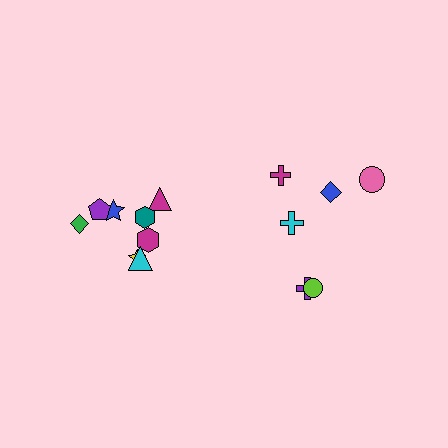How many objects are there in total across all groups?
There are 14 objects.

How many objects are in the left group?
There are 8 objects.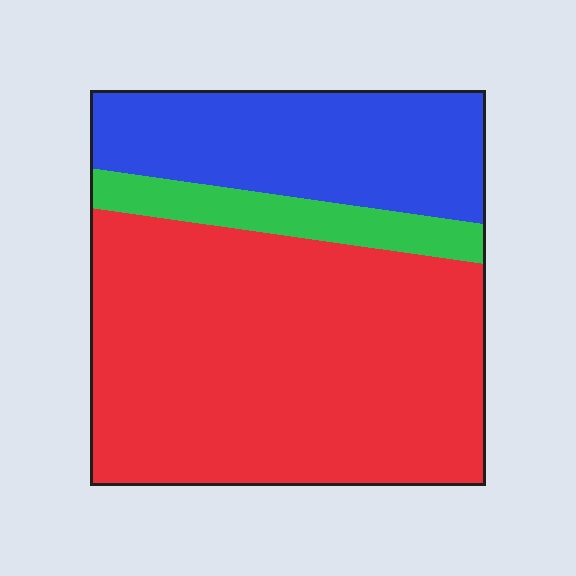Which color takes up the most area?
Red, at roughly 65%.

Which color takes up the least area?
Green, at roughly 10%.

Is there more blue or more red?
Red.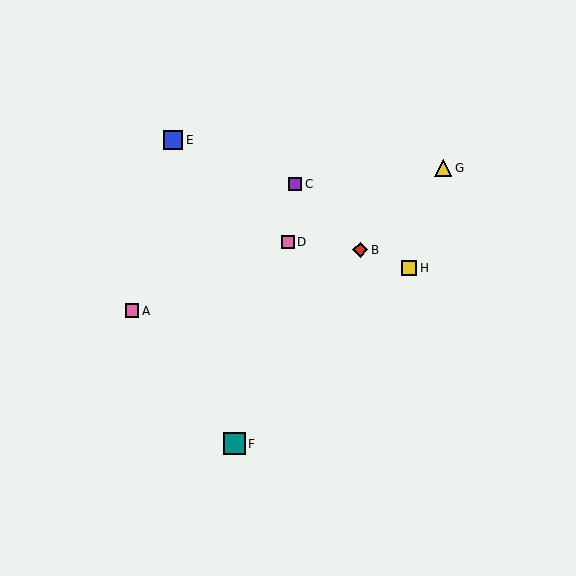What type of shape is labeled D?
Shape D is a pink square.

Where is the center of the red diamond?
The center of the red diamond is at (360, 250).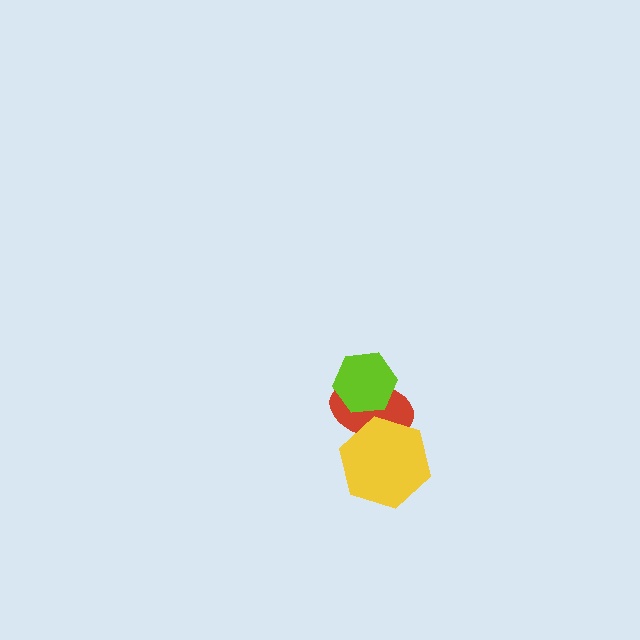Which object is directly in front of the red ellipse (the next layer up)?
The lime hexagon is directly in front of the red ellipse.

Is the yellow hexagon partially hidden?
No, no other shape covers it.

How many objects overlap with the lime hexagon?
1 object overlaps with the lime hexagon.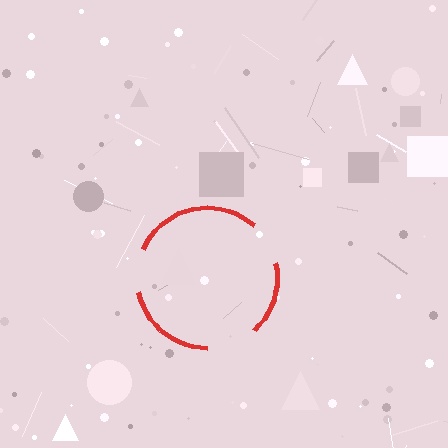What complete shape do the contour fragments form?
The contour fragments form a circle.